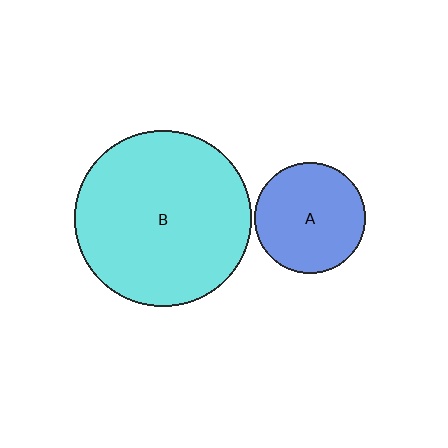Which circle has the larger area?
Circle B (cyan).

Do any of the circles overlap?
No, none of the circles overlap.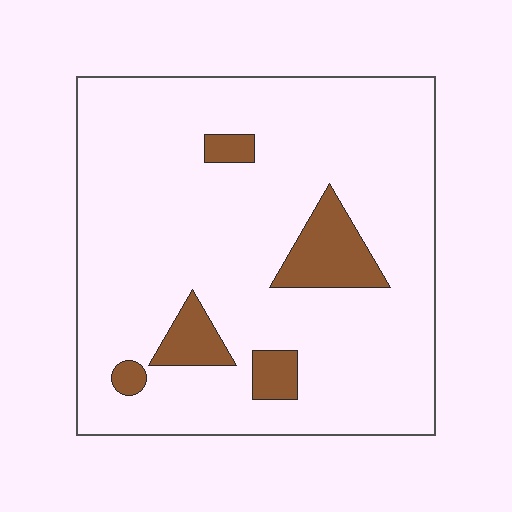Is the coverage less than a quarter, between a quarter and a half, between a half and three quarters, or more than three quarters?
Less than a quarter.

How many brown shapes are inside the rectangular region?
5.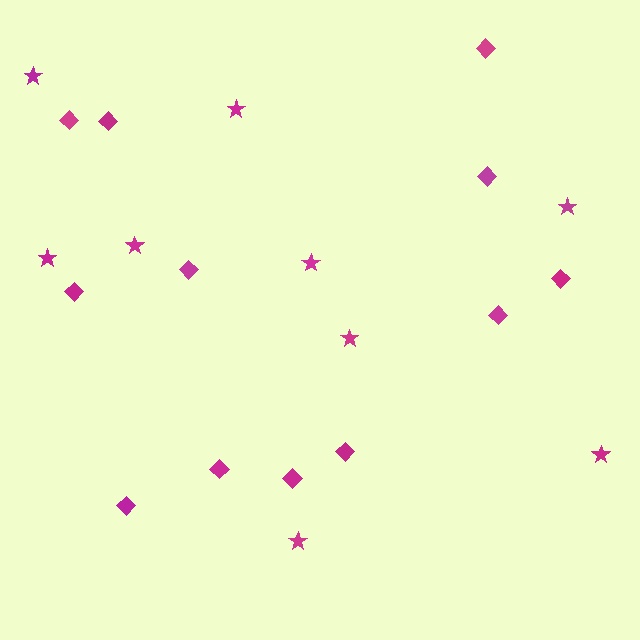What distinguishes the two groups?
There are 2 groups: one group of stars (9) and one group of diamonds (12).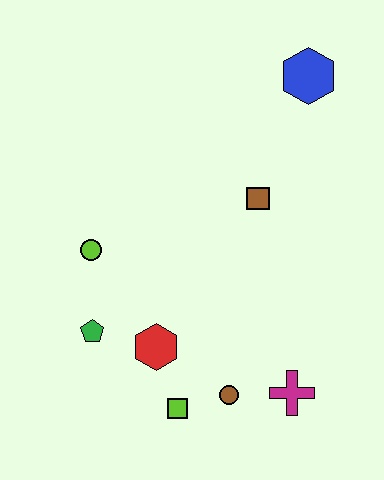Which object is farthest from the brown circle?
The blue hexagon is farthest from the brown circle.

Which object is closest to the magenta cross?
The brown circle is closest to the magenta cross.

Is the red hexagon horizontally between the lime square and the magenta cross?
No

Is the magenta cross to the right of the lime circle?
Yes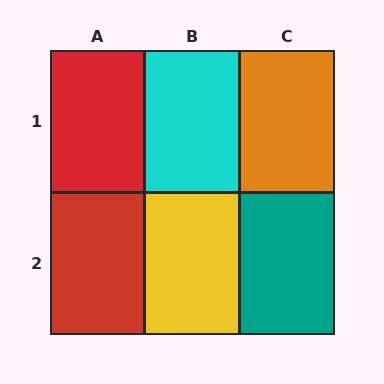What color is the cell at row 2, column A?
Red.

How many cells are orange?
1 cell is orange.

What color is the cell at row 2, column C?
Teal.